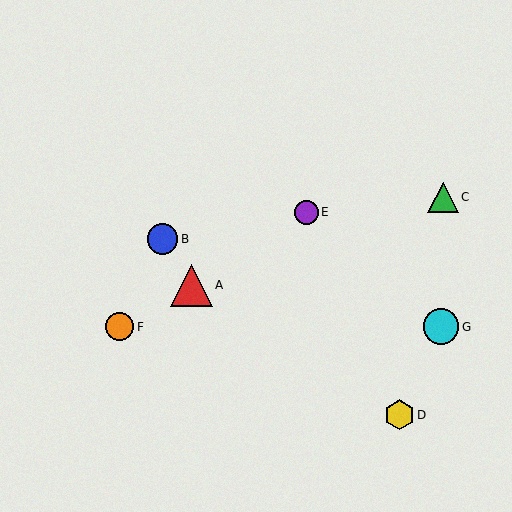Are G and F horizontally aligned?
Yes, both are at y≈327.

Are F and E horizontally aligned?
No, F is at y≈327 and E is at y≈212.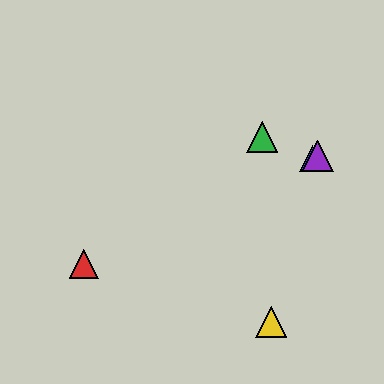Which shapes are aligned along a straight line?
The red triangle, the blue triangle, the purple triangle are aligned along a straight line.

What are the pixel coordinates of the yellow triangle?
The yellow triangle is at (271, 322).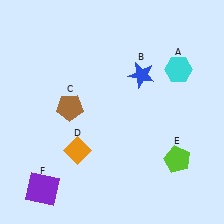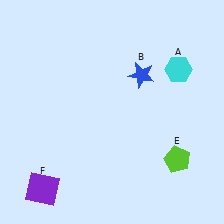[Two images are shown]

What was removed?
The brown pentagon (C), the orange diamond (D) were removed in Image 2.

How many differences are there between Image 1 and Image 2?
There are 2 differences between the two images.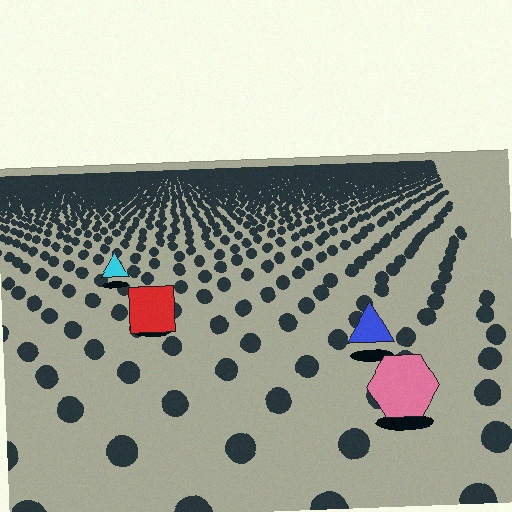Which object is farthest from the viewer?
The cyan triangle is farthest from the viewer. It appears smaller and the ground texture around it is denser.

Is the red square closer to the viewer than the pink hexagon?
No. The pink hexagon is closer — you can tell from the texture gradient: the ground texture is coarser near it.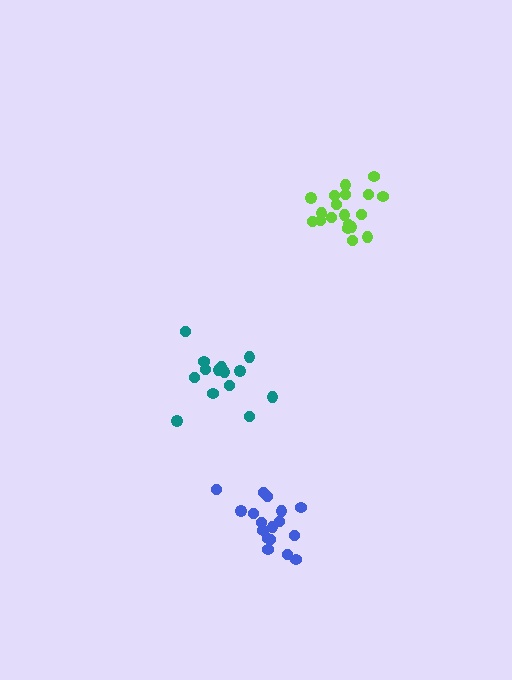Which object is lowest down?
The blue cluster is bottommost.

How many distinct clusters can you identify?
There are 3 distinct clusters.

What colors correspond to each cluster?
The clusters are colored: lime, teal, blue.